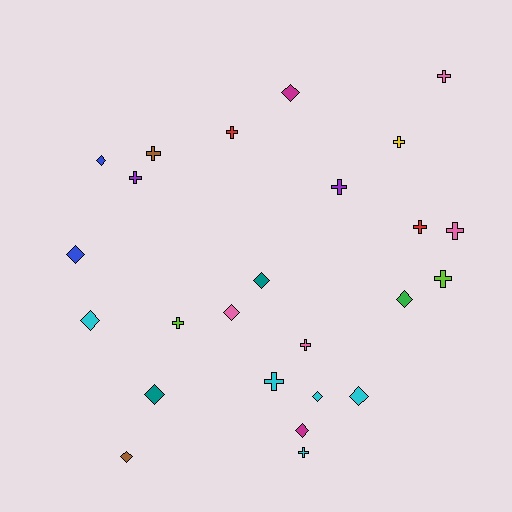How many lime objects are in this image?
There are 2 lime objects.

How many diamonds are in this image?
There are 12 diamonds.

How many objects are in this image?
There are 25 objects.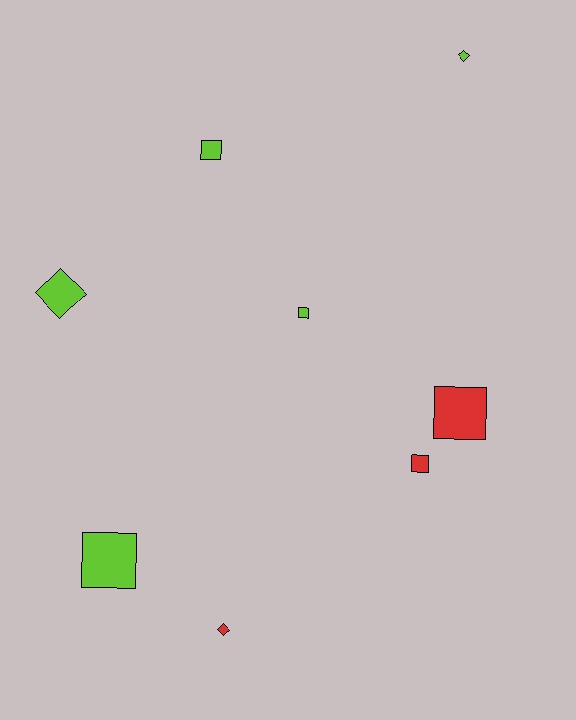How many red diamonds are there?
There is 1 red diamond.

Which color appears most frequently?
Lime, with 5 objects.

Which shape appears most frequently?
Square, with 5 objects.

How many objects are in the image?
There are 8 objects.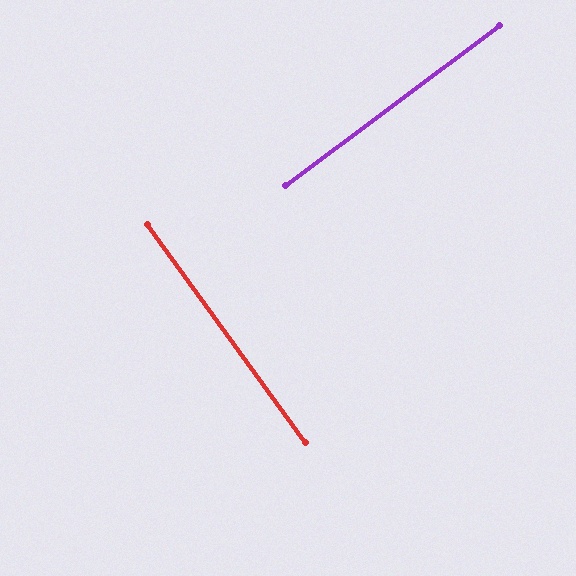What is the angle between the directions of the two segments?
Approximately 89 degrees.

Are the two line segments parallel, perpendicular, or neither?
Perpendicular — they meet at approximately 89°.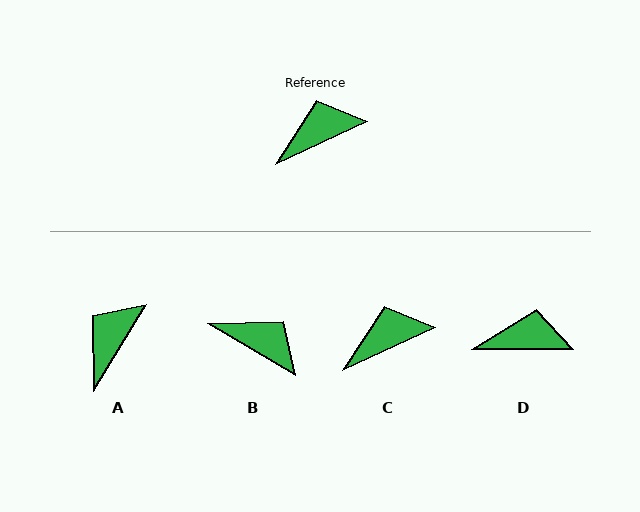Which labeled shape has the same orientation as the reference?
C.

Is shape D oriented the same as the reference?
No, it is off by about 25 degrees.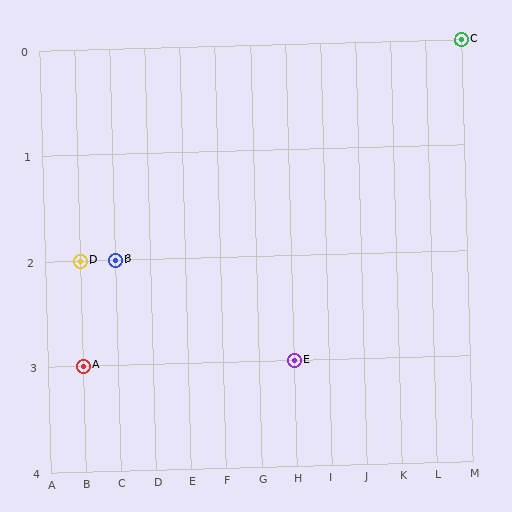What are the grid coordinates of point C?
Point C is at grid coordinates (M, 0).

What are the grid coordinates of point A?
Point A is at grid coordinates (B, 3).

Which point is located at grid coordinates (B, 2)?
Point D is at (B, 2).